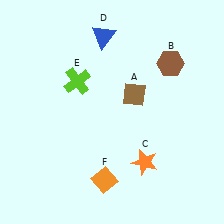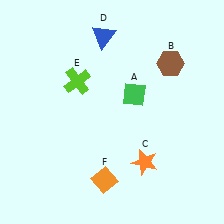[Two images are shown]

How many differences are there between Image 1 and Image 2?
There is 1 difference between the two images.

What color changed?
The diamond (A) changed from brown in Image 1 to green in Image 2.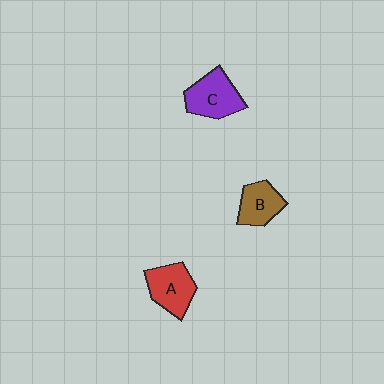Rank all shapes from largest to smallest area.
From largest to smallest: C (purple), A (red), B (brown).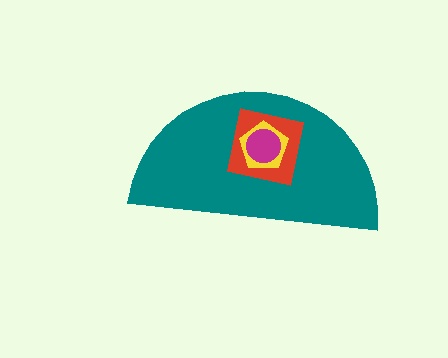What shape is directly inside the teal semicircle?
The red square.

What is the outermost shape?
The teal semicircle.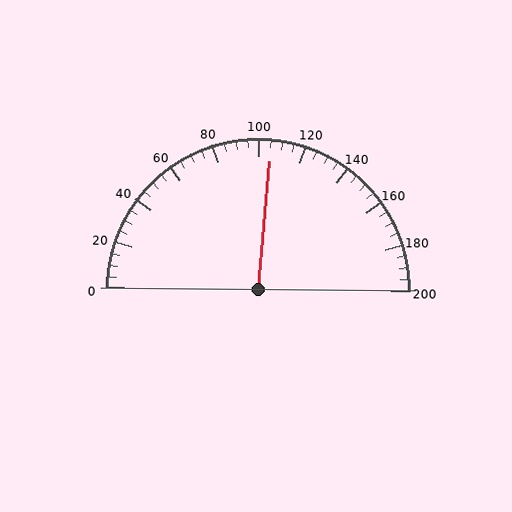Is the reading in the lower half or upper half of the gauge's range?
The reading is in the upper half of the range (0 to 200).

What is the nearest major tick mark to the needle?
The nearest major tick mark is 100.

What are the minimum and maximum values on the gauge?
The gauge ranges from 0 to 200.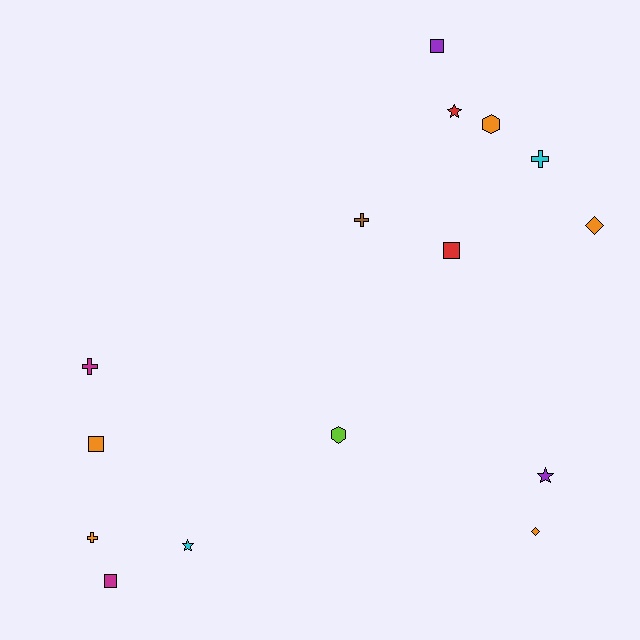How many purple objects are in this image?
There are 2 purple objects.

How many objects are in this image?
There are 15 objects.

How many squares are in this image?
There are 4 squares.